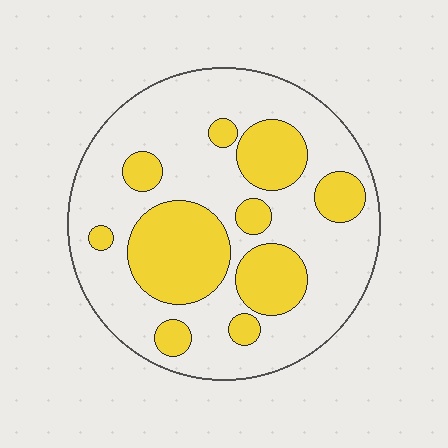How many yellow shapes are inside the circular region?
10.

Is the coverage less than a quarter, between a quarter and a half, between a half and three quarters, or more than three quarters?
Between a quarter and a half.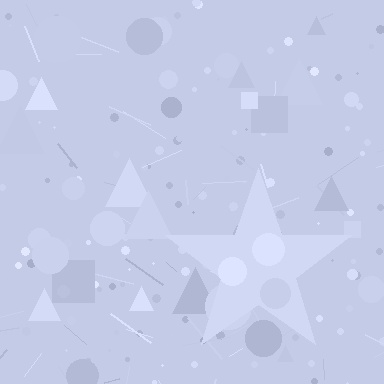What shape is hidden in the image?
A star is hidden in the image.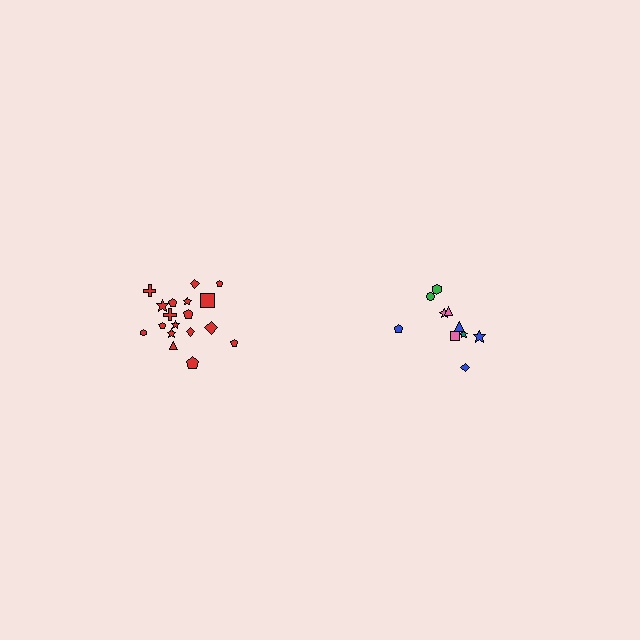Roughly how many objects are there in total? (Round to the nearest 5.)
Roughly 30 objects in total.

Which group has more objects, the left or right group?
The left group.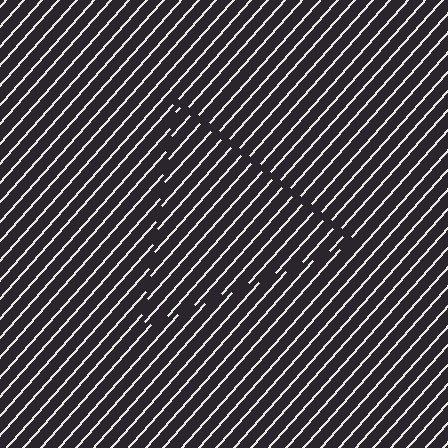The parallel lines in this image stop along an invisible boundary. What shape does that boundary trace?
An illusory triangle. The interior of the shape contains the same grating, shifted by half a period — the contour is defined by the phase discontinuity where line-ends from the inner and outer gratings abut.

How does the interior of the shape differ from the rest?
The interior of the shape contains the same grating, shifted by half a period — the contour is defined by the phase discontinuity where line-ends from the inner and outer gratings abut.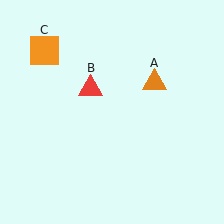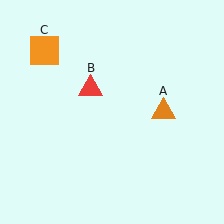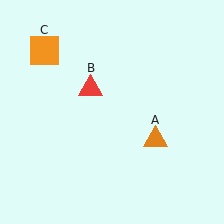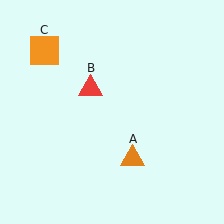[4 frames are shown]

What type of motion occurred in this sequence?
The orange triangle (object A) rotated clockwise around the center of the scene.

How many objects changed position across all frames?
1 object changed position: orange triangle (object A).